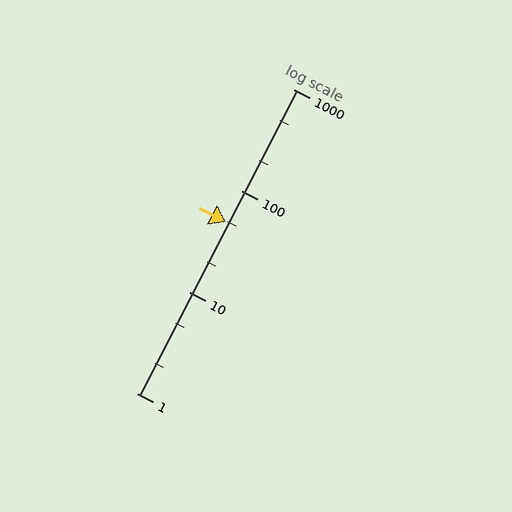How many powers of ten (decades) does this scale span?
The scale spans 3 decades, from 1 to 1000.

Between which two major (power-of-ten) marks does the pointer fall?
The pointer is between 10 and 100.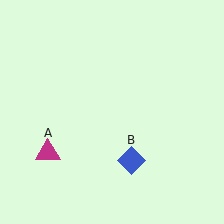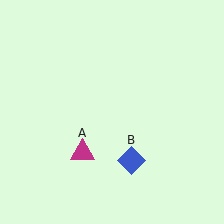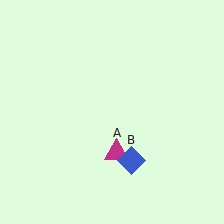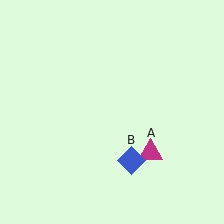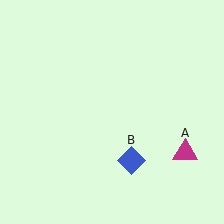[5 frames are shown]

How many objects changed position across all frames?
1 object changed position: magenta triangle (object A).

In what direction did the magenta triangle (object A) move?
The magenta triangle (object A) moved right.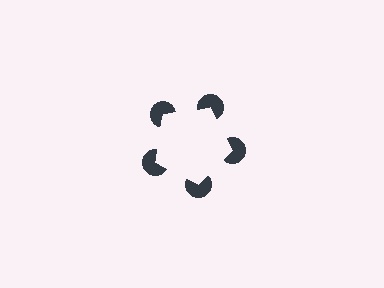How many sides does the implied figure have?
5 sides.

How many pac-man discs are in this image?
There are 5 — one at each vertex of the illusory pentagon.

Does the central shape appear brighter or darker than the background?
It typically appears slightly brighter than the background, even though no actual brightness change is drawn.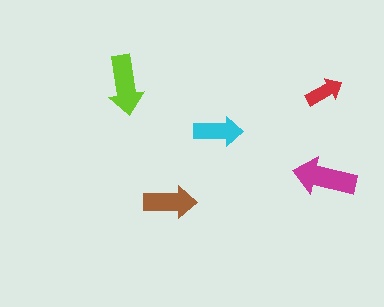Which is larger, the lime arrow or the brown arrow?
The lime one.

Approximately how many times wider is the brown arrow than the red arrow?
About 1.5 times wider.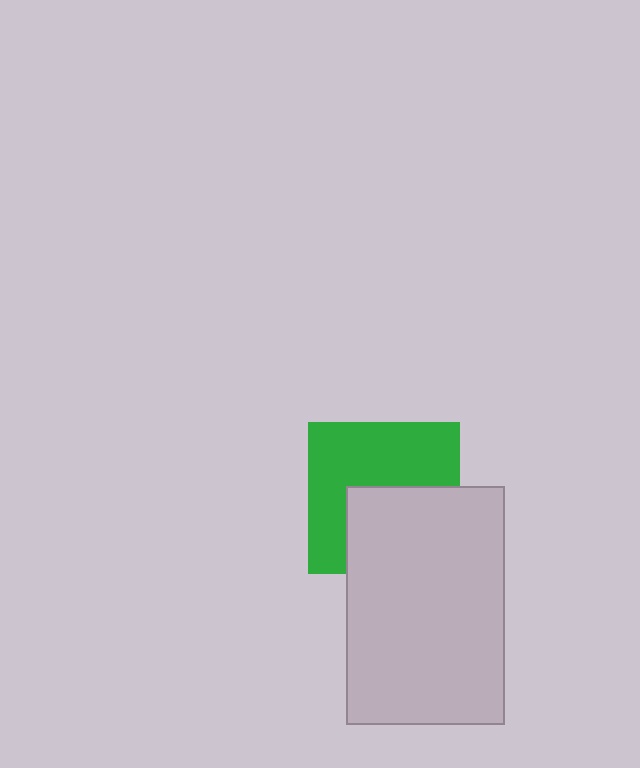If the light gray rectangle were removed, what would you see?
You would see the complete green square.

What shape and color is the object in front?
The object in front is a light gray rectangle.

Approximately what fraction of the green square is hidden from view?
Roughly 43% of the green square is hidden behind the light gray rectangle.